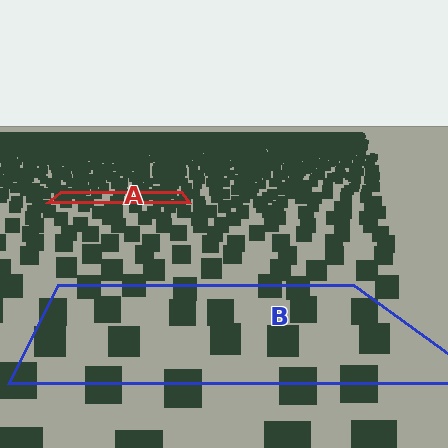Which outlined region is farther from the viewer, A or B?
Region A is farther from the viewer — the texture elements inside it appear smaller and more densely packed.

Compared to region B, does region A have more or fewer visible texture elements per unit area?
Region A has more texture elements per unit area — they are packed more densely because it is farther away.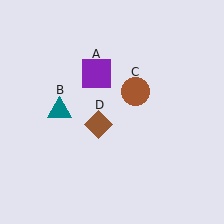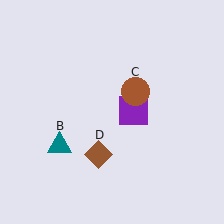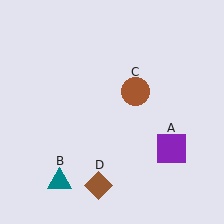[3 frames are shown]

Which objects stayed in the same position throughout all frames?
Brown circle (object C) remained stationary.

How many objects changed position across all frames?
3 objects changed position: purple square (object A), teal triangle (object B), brown diamond (object D).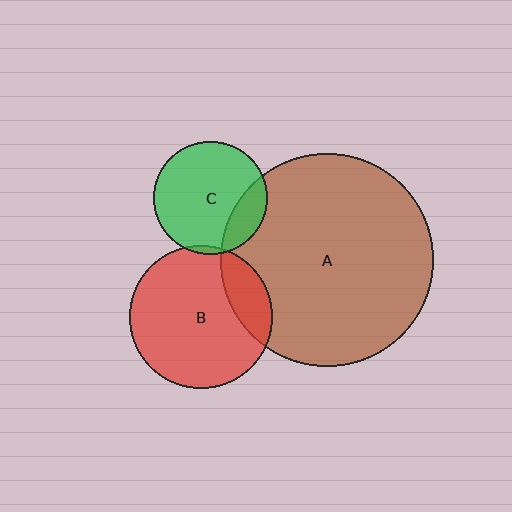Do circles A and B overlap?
Yes.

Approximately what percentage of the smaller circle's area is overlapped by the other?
Approximately 20%.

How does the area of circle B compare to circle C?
Approximately 1.6 times.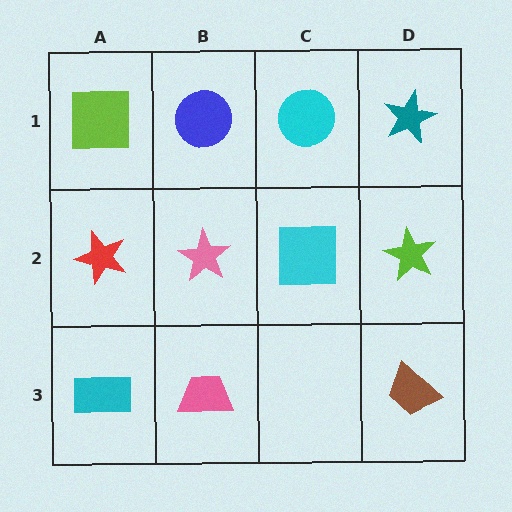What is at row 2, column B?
A pink star.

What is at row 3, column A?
A cyan rectangle.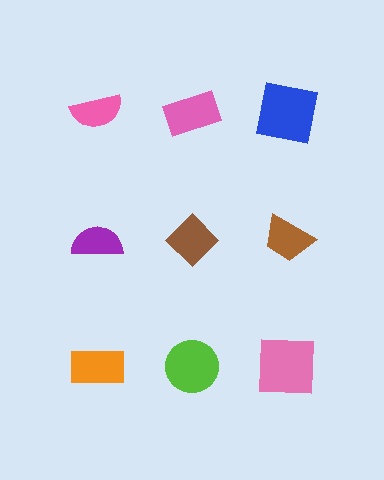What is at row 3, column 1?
An orange rectangle.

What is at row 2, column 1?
A purple semicircle.